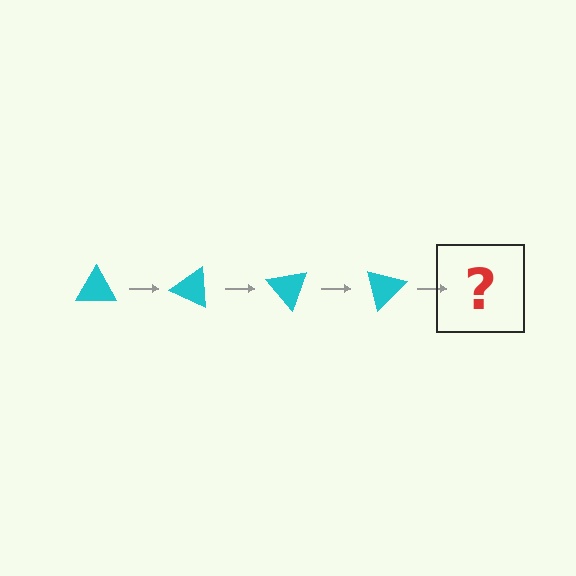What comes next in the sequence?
The next element should be a cyan triangle rotated 100 degrees.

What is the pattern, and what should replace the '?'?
The pattern is that the triangle rotates 25 degrees each step. The '?' should be a cyan triangle rotated 100 degrees.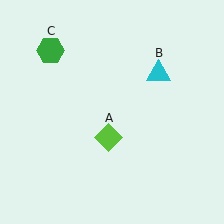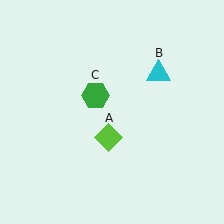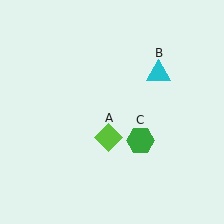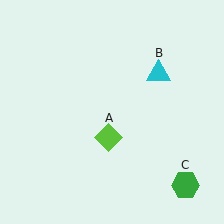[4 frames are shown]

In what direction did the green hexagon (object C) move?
The green hexagon (object C) moved down and to the right.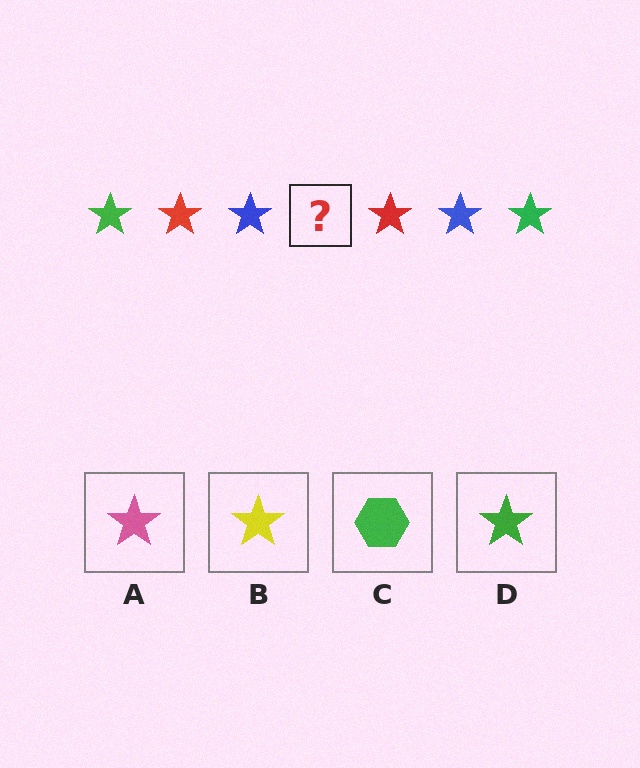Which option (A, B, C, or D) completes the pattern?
D.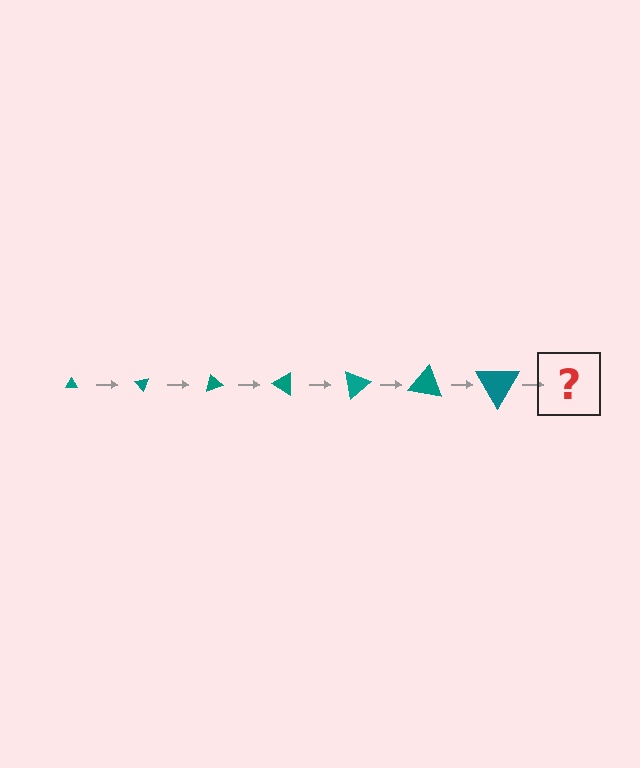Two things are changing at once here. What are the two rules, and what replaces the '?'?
The two rules are that the triangle grows larger each step and it rotates 50 degrees each step. The '?' should be a triangle, larger than the previous one and rotated 350 degrees from the start.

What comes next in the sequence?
The next element should be a triangle, larger than the previous one and rotated 350 degrees from the start.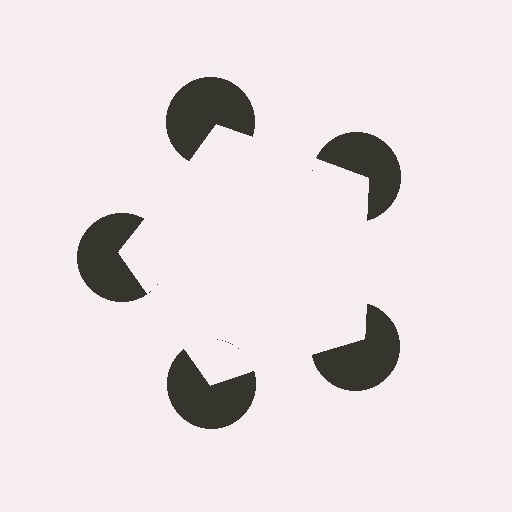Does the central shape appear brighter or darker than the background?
It typically appears slightly brighter than the background, even though no actual brightness change is drawn.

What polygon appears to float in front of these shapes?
An illusory pentagon — its edges are inferred from the aligned wedge cuts in the pac-man discs, not physically drawn.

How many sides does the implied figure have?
5 sides.